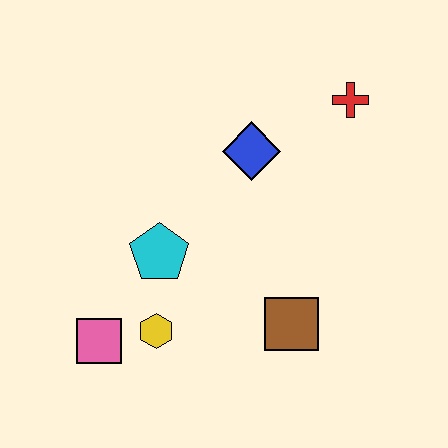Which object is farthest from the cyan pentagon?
The red cross is farthest from the cyan pentagon.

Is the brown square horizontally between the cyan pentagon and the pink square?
No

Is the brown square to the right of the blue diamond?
Yes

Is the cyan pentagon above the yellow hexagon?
Yes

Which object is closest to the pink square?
The yellow hexagon is closest to the pink square.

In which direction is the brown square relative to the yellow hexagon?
The brown square is to the right of the yellow hexagon.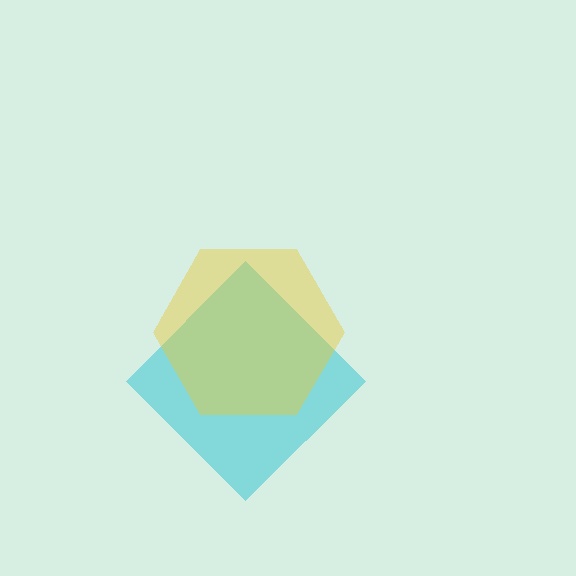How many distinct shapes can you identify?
There are 2 distinct shapes: a cyan diamond, a yellow hexagon.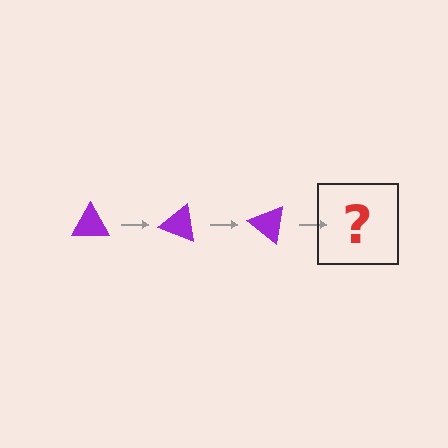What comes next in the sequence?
The next element should be a purple triangle rotated 60 degrees.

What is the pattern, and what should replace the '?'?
The pattern is that the triangle rotates 20 degrees each step. The '?' should be a purple triangle rotated 60 degrees.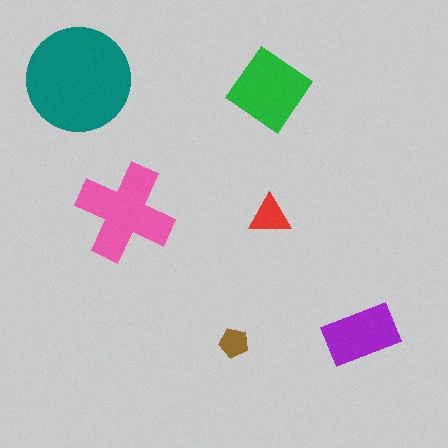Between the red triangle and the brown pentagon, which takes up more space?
The red triangle.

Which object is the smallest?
The brown pentagon.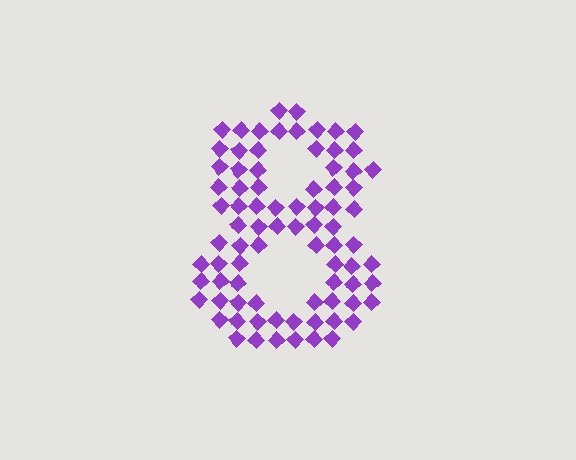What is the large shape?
The large shape is the digit 8.